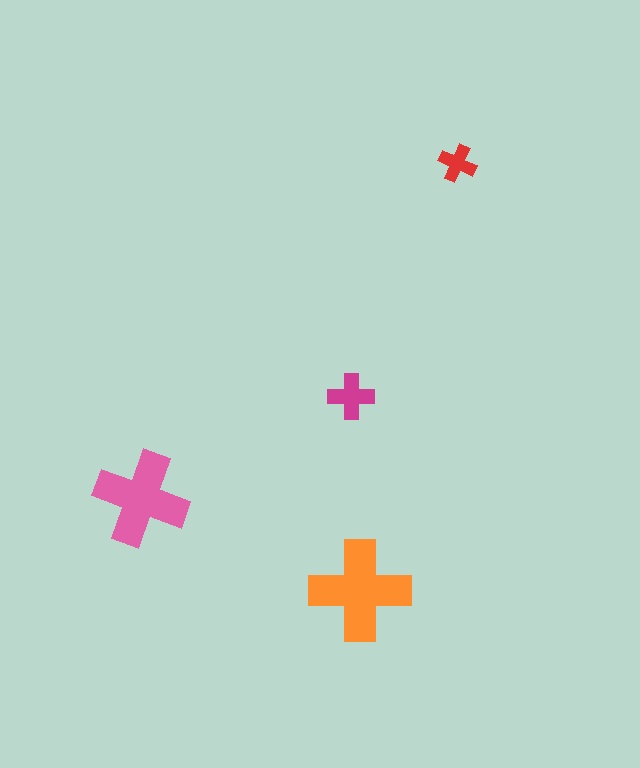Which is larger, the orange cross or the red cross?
The orange one.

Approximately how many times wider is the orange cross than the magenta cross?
About 2 times wider.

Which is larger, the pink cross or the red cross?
The pink one.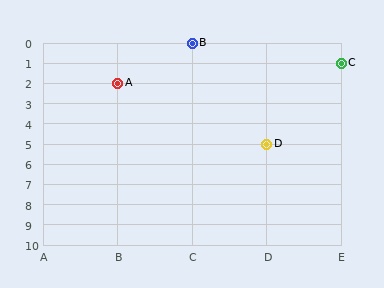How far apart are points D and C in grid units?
Points D and C are 1 column and 4 rows apart (about 4.1 grid units diagonally).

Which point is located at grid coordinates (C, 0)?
Point B is at (C, 0).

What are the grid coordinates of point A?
Point A is at grid coordinates (B, 2).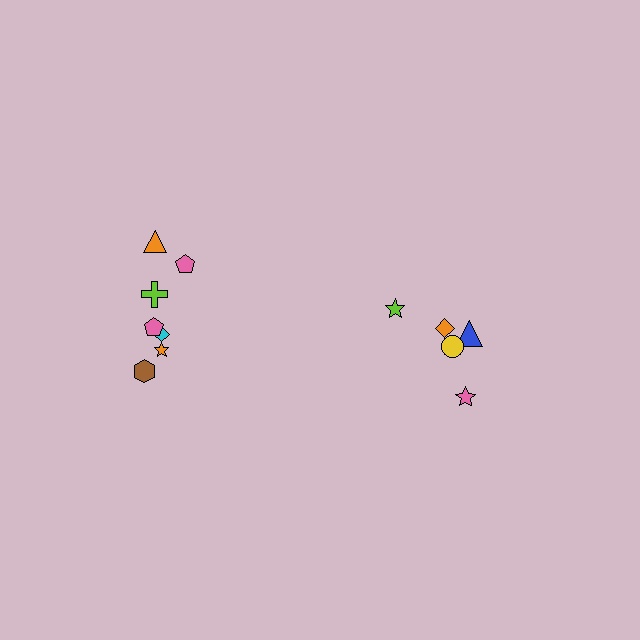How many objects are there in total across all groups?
There are 12 objects.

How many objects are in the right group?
There are 5 objects.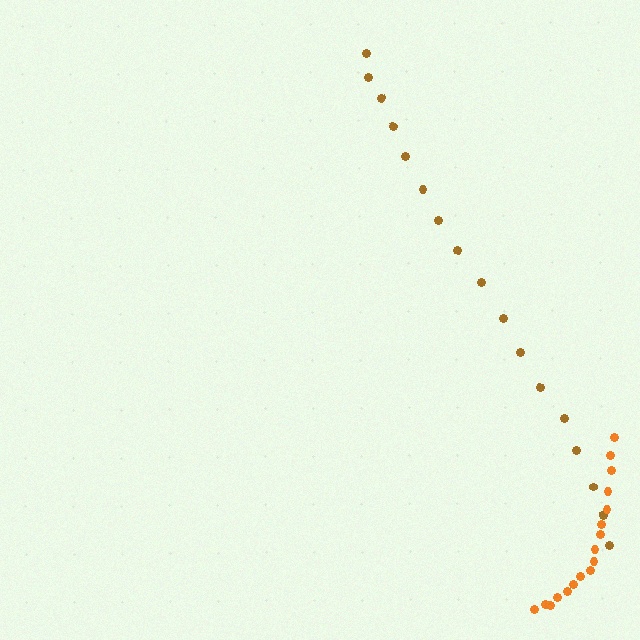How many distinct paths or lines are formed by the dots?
There are 2 distinct paths.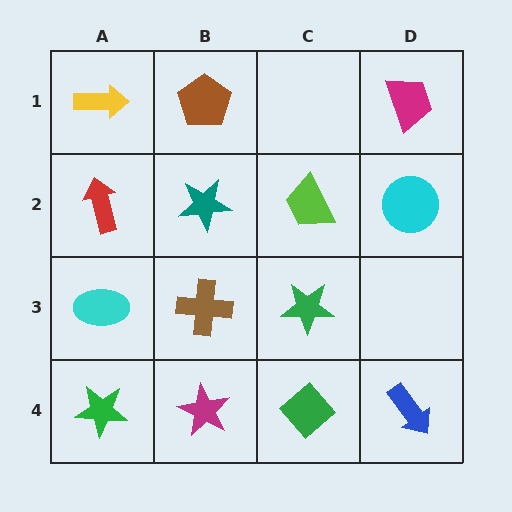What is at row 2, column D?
A cyan circle.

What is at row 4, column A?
A green star.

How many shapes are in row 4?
4 shapes.